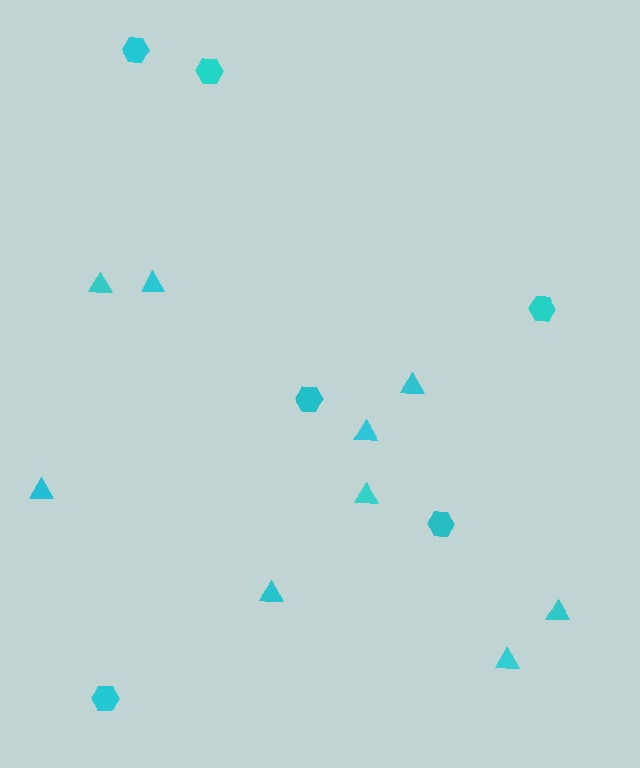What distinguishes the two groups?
There are 2 groups: one group of triangles (9) and one group of hexagons (6).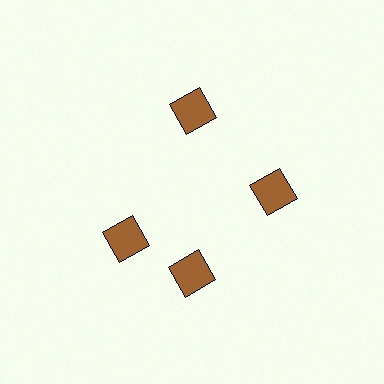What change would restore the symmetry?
The symmetry would be restored by rotating it back into even spacing with its neighbors so that all 4 squares sit at equal angles and equal distance from the center.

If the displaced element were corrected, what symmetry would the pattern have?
It would have 4-fold rotational symmetry — the pattern would map onto itself every 90 degrees.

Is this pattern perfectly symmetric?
No. The 4 brown squares are arranged in a ring, but one element near the 9 o'clock position is rotated out of alignment along the ring, breaking the 4-fold rotational symmetry.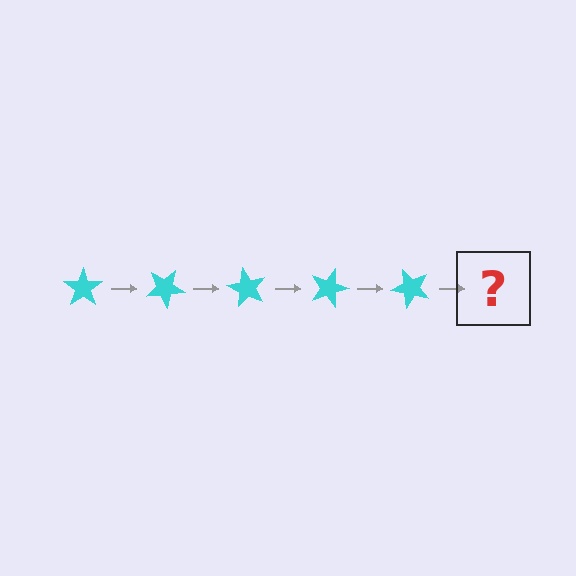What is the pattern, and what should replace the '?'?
The pattern is that the star rotates 30 degrees each step. The '?' should be a cyan star rotated 150 degrees.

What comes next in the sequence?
The next element should be a cyan star rotated 150 degrees.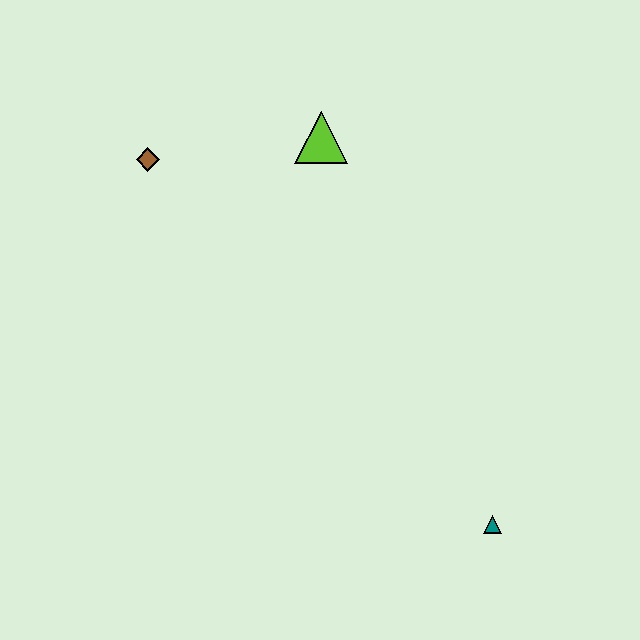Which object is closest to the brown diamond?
The lime triangle is closest to the brown diamond.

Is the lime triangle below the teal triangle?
No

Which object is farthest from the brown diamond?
The teal triangle is farthest from the brown diamond.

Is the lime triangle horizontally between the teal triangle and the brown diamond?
Yes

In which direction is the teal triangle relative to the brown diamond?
The teal triangle is below the brown diamond.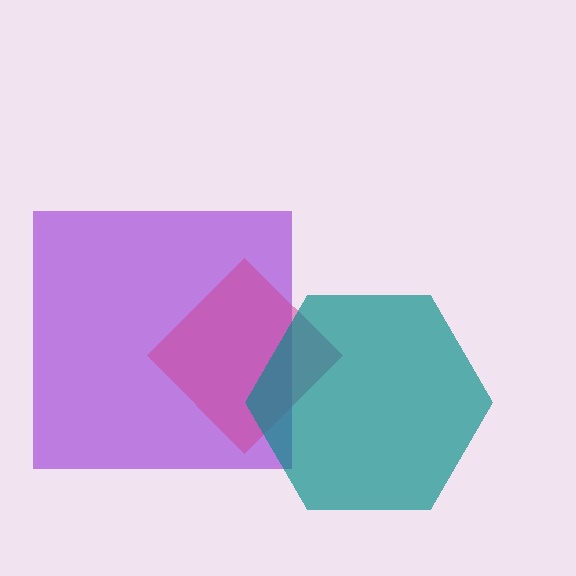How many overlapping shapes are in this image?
There are 3 overlapping shapes in the image.